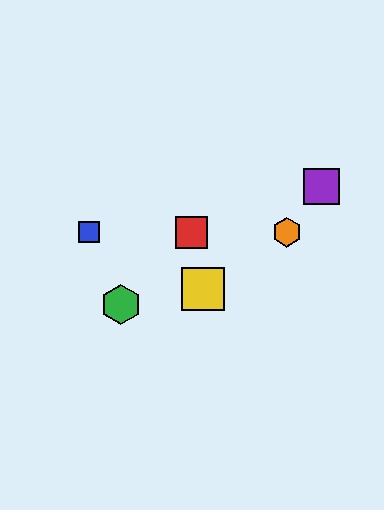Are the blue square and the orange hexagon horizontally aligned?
Yes, both are at y≈232.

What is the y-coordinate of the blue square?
The blue square is at y≈232.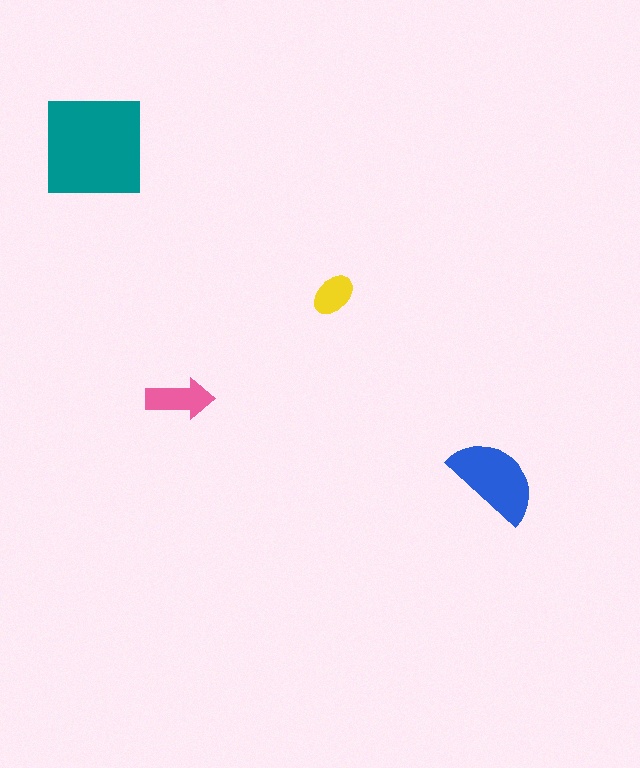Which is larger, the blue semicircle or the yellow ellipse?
The blue semicircle.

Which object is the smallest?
The yellow ellipse.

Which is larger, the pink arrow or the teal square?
The teal square.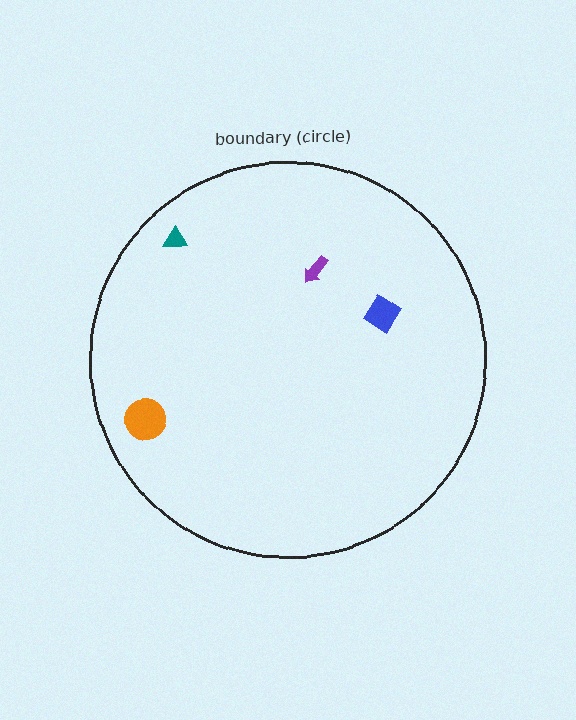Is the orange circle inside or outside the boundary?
Inside.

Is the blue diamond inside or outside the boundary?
Inside.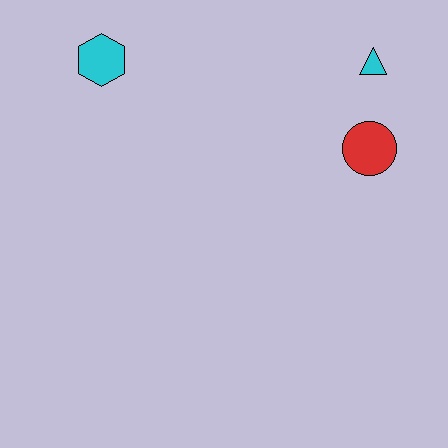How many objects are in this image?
There are 3 objects.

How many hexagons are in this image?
There is 1 hexagon.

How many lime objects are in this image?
There are no lime objects.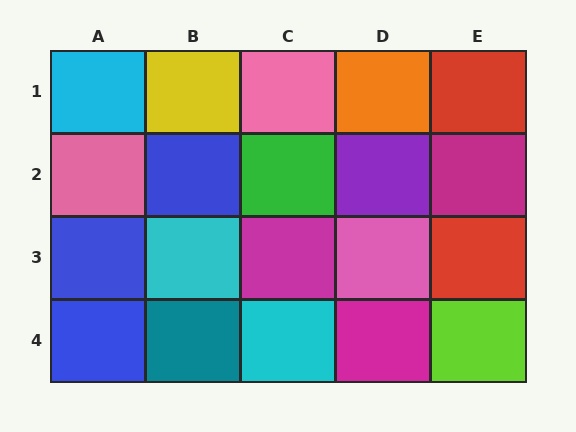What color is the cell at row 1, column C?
Pink.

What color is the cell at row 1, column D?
Orange.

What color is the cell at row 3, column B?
Cyan.